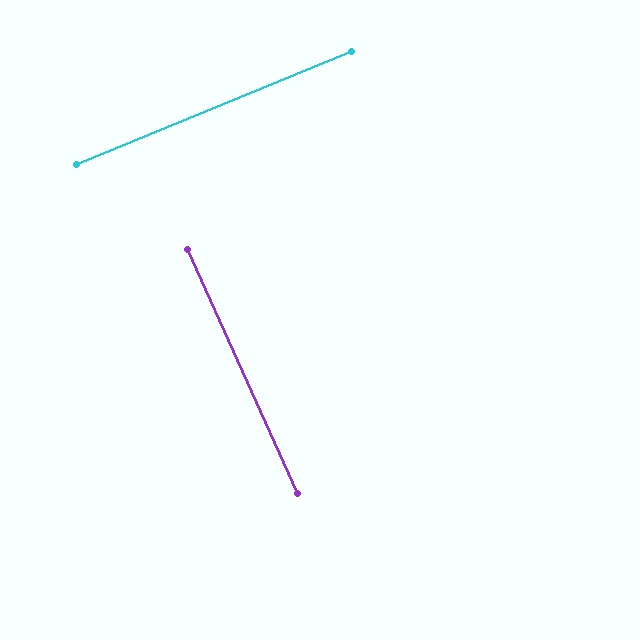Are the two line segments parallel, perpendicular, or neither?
Perpendicular — they meet at approximately 88°.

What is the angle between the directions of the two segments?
Approximately 88 degrees.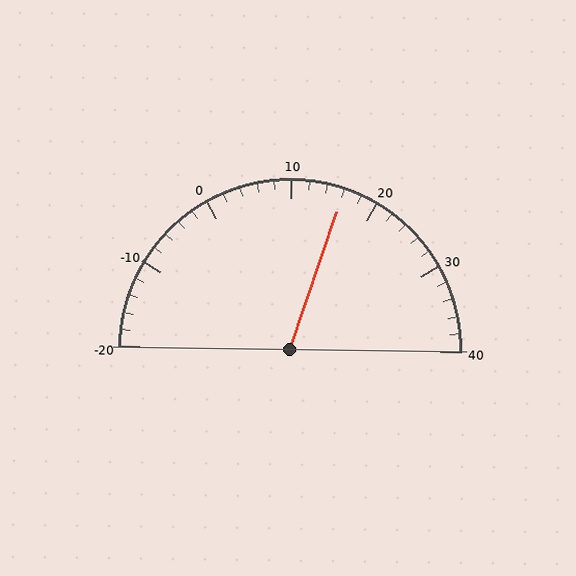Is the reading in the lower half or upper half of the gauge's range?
The reading is in the upper half of the range (-20 to 40).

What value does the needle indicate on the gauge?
The needle indicates approximately 16.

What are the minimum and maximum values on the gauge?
The gauge ranges from -20 to 40.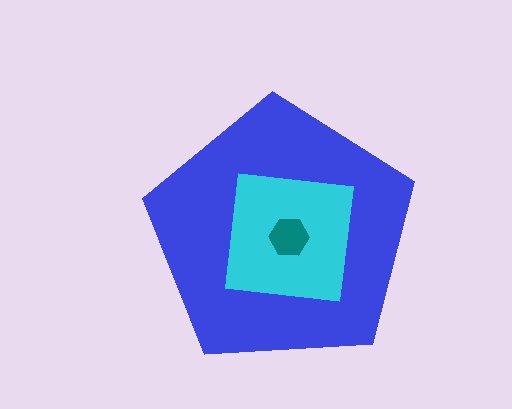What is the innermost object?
The teal hexagon.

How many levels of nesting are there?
3.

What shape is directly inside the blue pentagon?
The cyan square.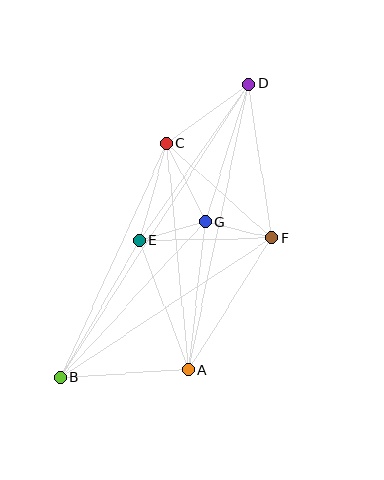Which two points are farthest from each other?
Points B and D are farthest from each other.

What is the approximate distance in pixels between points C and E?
The distance between C and E is approximately 101 pixels.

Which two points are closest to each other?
Points E and G are closest to each other.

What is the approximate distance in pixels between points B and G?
The distance between B and G is approximately 212 pixels.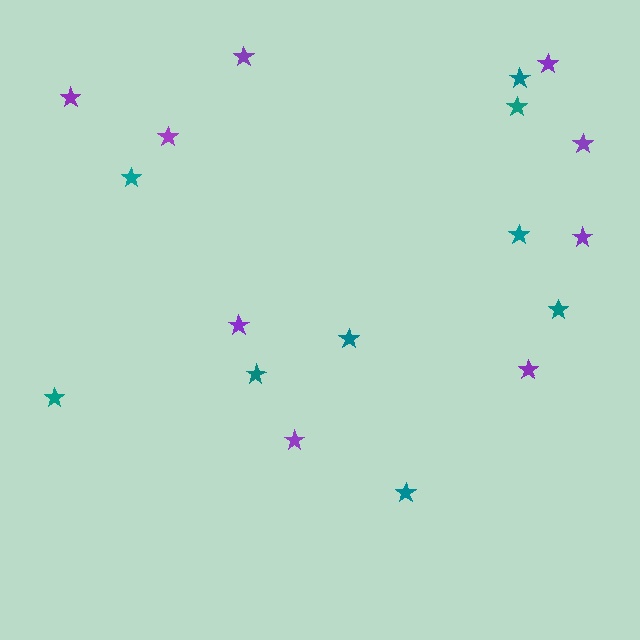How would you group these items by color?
There are 2 groups: one group of purple stars (9) and one group of teal stars (9).